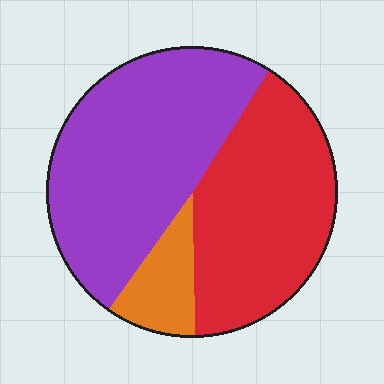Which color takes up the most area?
Purple, at roughly 50%.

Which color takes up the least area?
Orange, at roughly 10%.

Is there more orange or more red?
Red.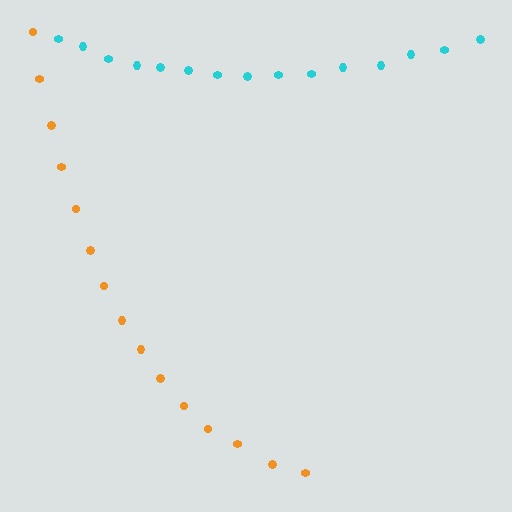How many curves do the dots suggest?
There are 2 distinct paths.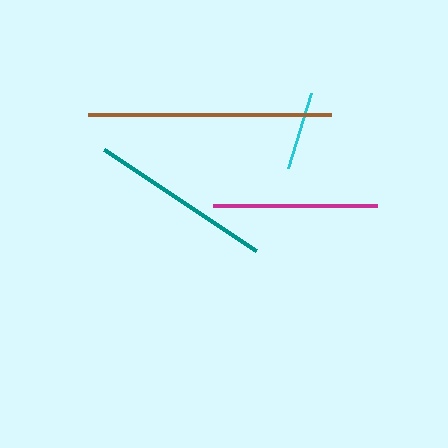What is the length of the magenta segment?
The magenta segment is approximately 164 pixels long.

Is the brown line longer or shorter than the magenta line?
The brown line is longer than the magenta line.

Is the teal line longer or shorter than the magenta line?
The teal line is longer than the magenta line.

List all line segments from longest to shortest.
From longest to shortest: brown, teal, magenta, cyan.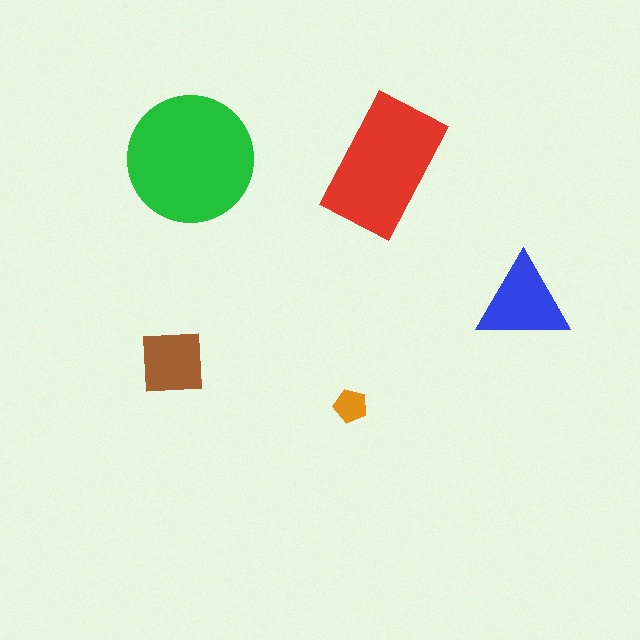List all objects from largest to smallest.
The green circle, the red rectangle, the blue triangle, the brown square, the orange pentagon.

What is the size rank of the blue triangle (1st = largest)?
3rd.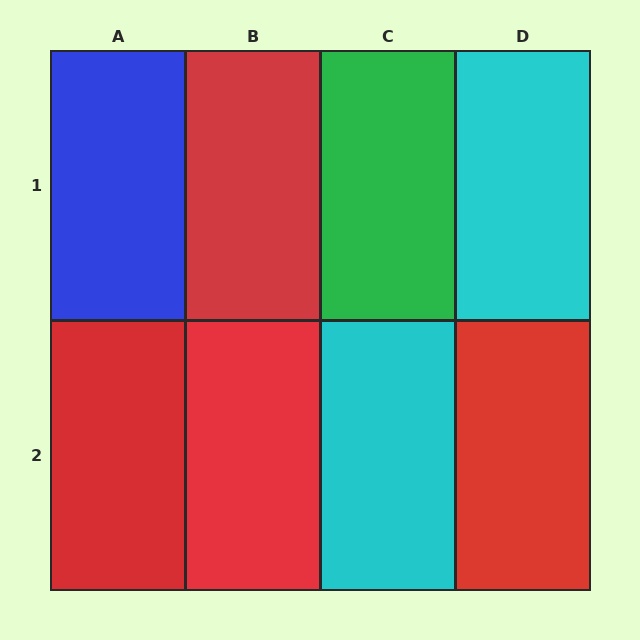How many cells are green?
1 cell is green.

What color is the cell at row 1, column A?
Blue.